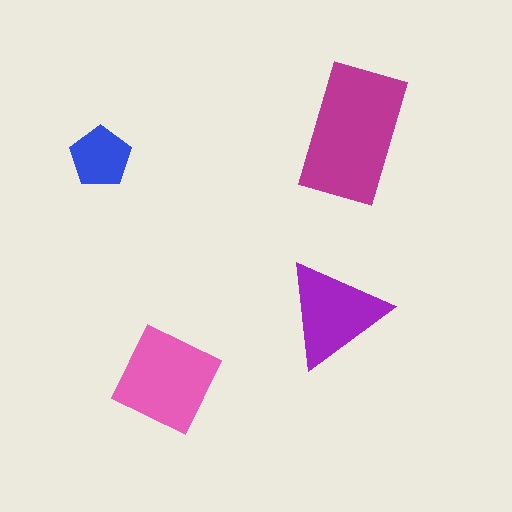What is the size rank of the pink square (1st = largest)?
2nd.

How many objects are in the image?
There are 4 objects in the image.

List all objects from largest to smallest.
The magenta rectangle, the pink square, the purple triangle, the blue pentagon.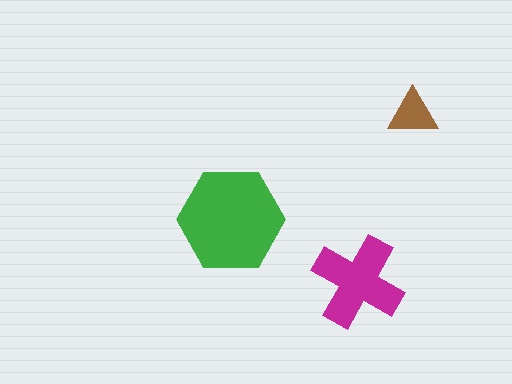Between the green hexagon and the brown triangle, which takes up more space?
The green hexagon.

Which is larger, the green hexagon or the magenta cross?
The green hexagon.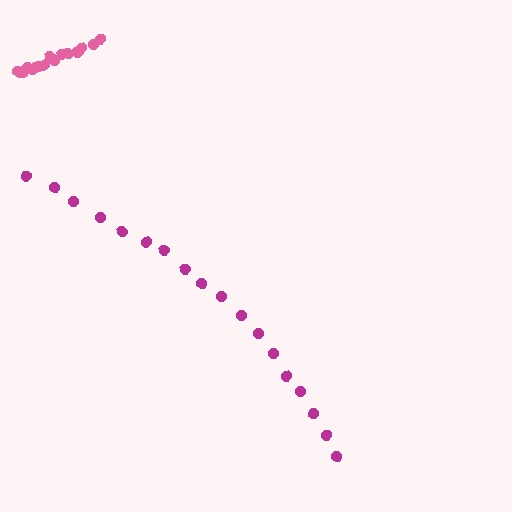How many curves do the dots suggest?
There are 2 distinct paths.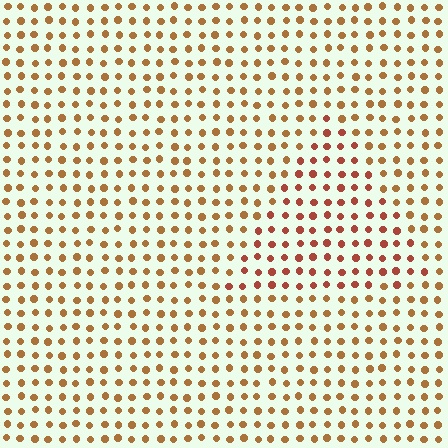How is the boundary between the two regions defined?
The boundary is defined purely by a slight shift in hue (about 25 degrees). Spacing, size, and orientation are identical on both sides.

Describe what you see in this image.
The image is filled with small brown elements in a uniform arrangement. A triangle-shaped region is visible where the elements are tinted to a slightly different hue, forming a subtle color boundary.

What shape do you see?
I see a triangle.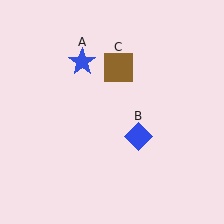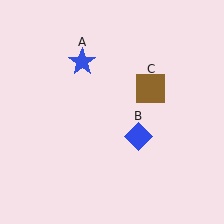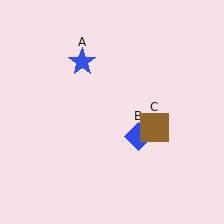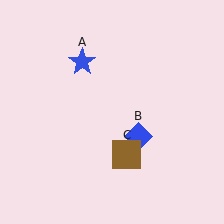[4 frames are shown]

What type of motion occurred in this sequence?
The brown square (object C) rotated clockwise around the center of the scene.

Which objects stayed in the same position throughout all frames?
Blue star (object A) and blue diamond (object B) remained stationary.